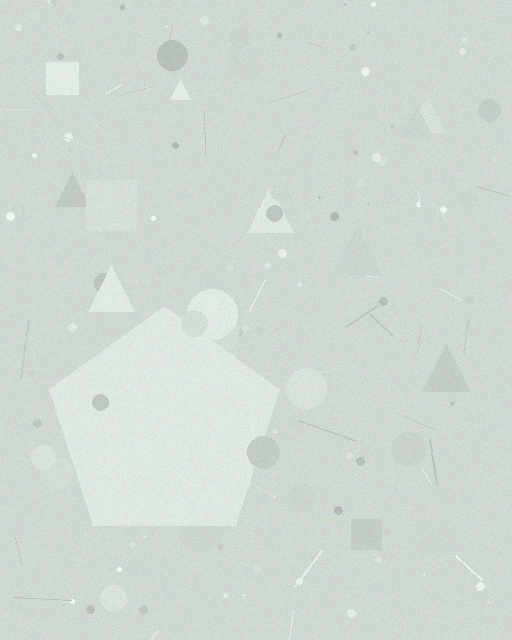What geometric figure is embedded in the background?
A pentagon is embedded in the background.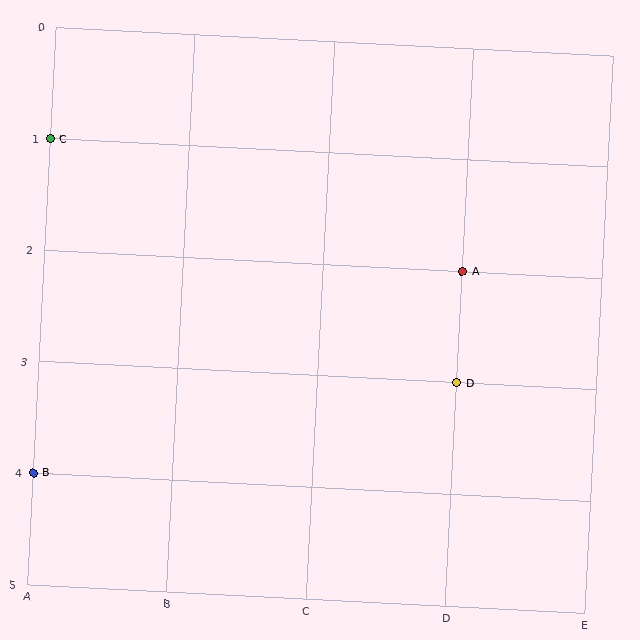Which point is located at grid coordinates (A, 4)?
Point B is at (A, 4).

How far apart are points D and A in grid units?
Points D and A are 1 row apart.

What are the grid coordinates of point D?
Point D is at grid coordinates (D, 3).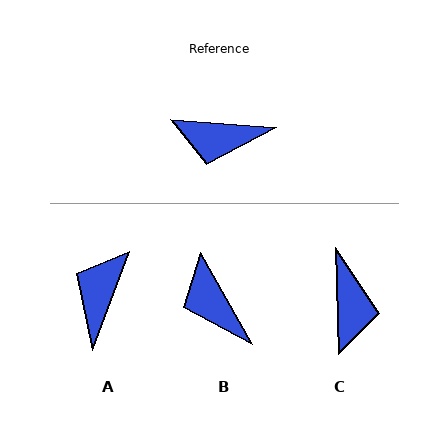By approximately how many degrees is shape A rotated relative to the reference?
Approximately 106 degrees clockwise.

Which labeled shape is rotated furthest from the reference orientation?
A, about 106 degrees away.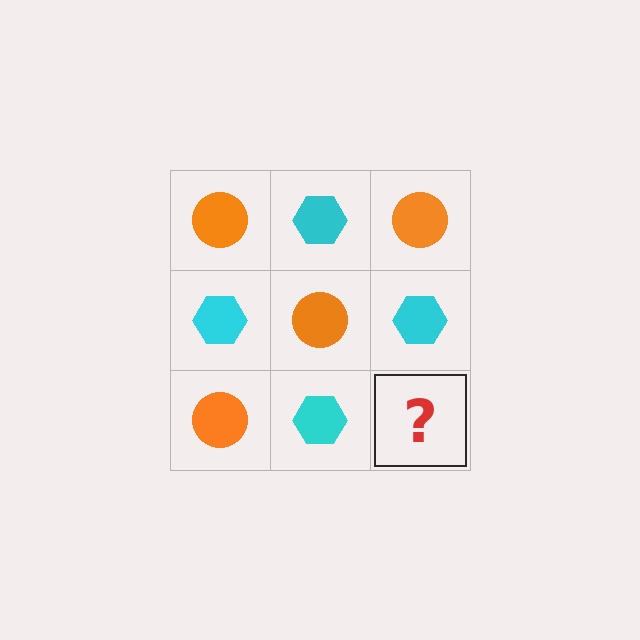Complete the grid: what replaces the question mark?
The question mark should be replaced with an orange circle.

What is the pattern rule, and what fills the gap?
The rule is that it alternates orange circle and cyan hexagon in a checkerboard pattern. The gap should be filled with an orange circle.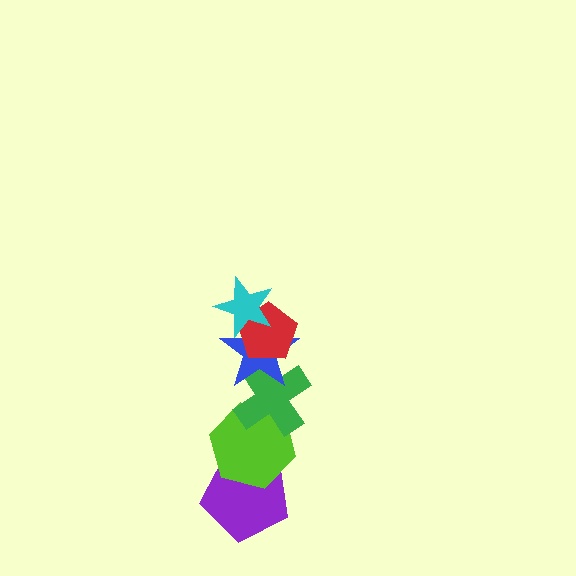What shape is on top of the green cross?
The blue star is on top of the green cross.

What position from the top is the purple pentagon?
The purple pentagon is 6th from the top.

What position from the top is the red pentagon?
The red pentagon is 2nd from the top.